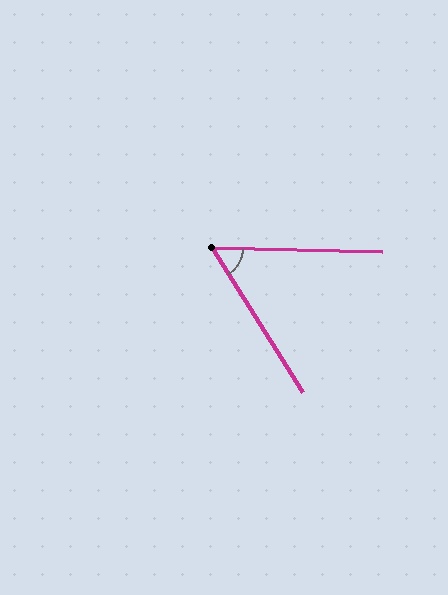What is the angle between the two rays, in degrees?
Approximately 57 degrees.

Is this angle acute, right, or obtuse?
It is acute.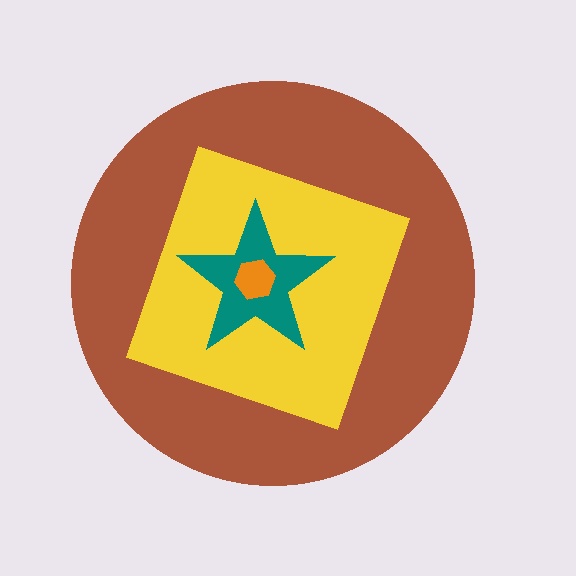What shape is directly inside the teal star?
The orange hexagon.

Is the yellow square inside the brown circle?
Yes.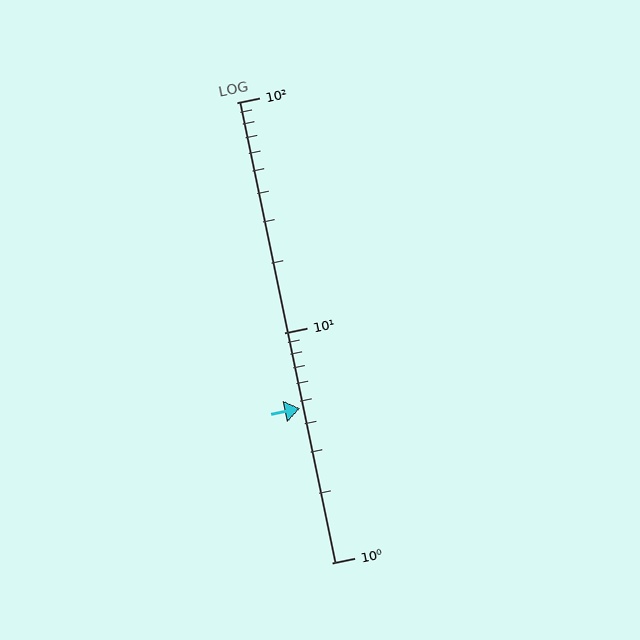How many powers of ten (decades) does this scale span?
The scale spans 2 decades, from 1 to 100.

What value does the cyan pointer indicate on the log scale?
The pointer indicates approximately 4.7.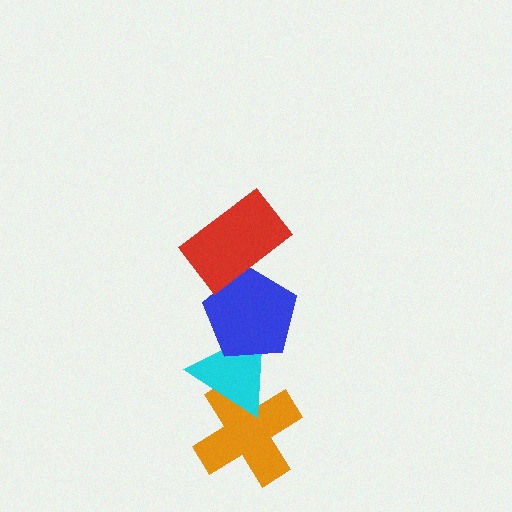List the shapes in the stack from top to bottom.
From top to bottom: the red rectangle, the blue pentagon, the cyan triangle, the orange cross.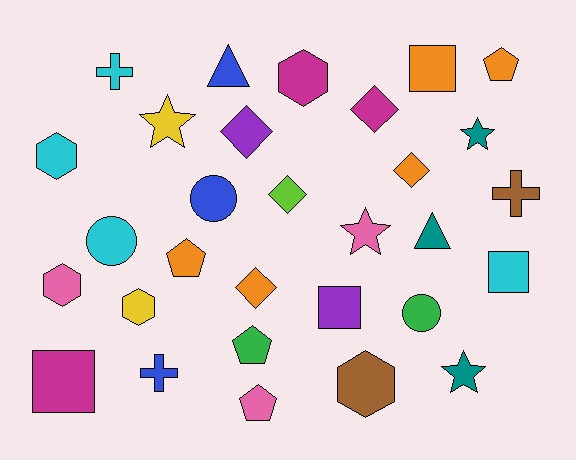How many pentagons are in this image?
There are 4 pentagons.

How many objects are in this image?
There are 30 objects.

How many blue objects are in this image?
There are 3 blue objects.